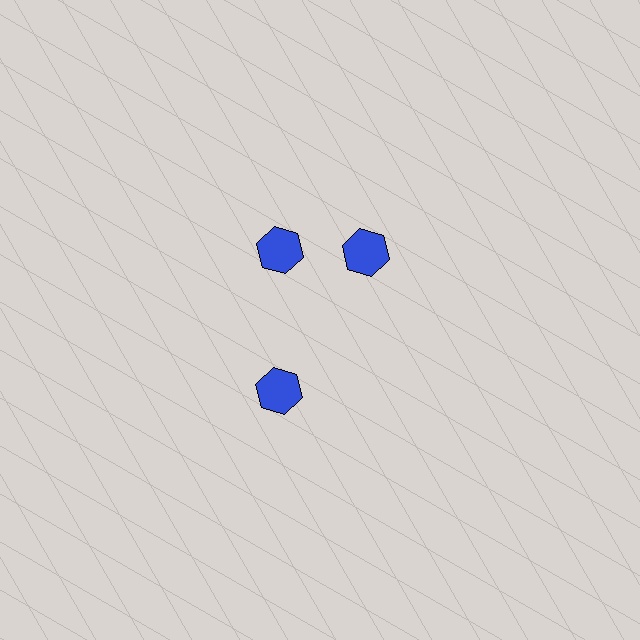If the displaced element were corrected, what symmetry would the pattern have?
It would have 3-fold rotational symmetry — the pattern would map onto itself every 120 degrees.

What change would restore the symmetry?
The symmetry would be restored by rotating it back into even spacing with its neighbors so that all 3 hexagons sit at equal angles and equal distance from the center.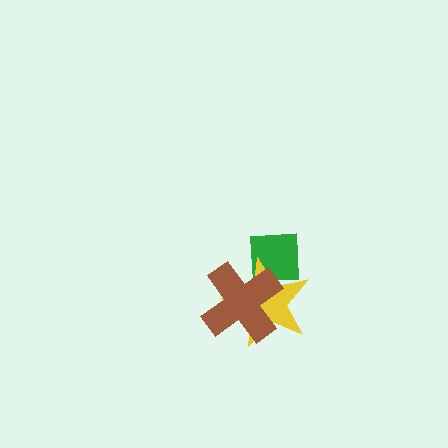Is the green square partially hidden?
Yes, it is partially covered by another shape.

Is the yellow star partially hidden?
Yes, it is partially covered by another shape.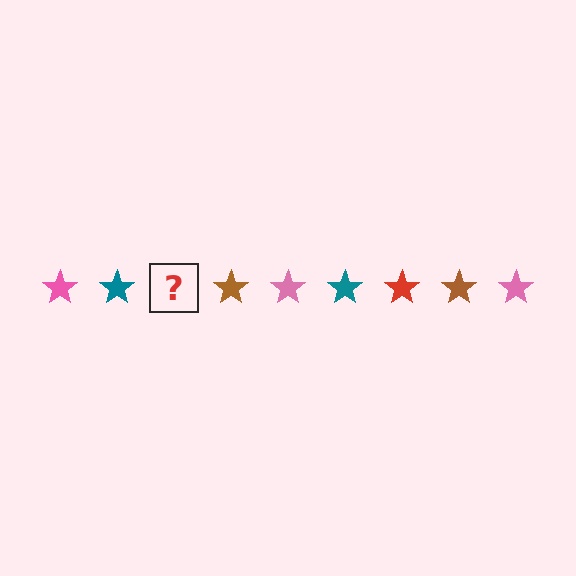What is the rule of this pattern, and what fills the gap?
The rule is that the pattern cycles through pink, teal, red, brown stars. The gap should be filled with a red star.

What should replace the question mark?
The question mark should be replaced with a red star.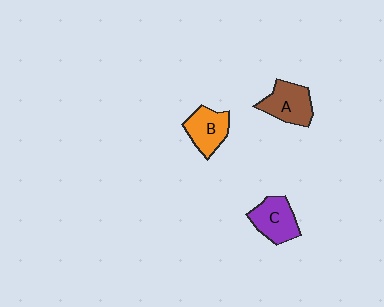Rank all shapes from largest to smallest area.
From largest to smallest: A (brown), C (purple), B (orange).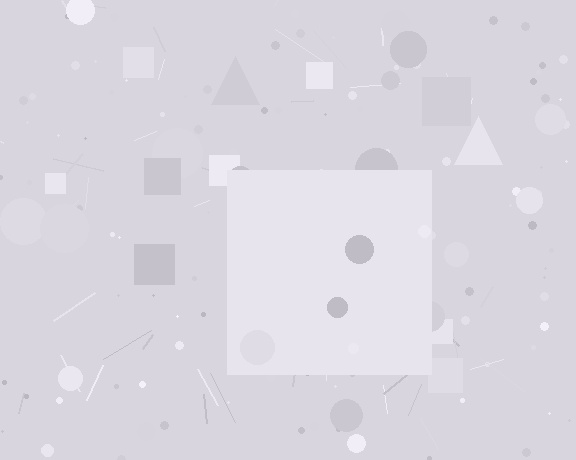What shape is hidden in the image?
A square is hidden in the image.